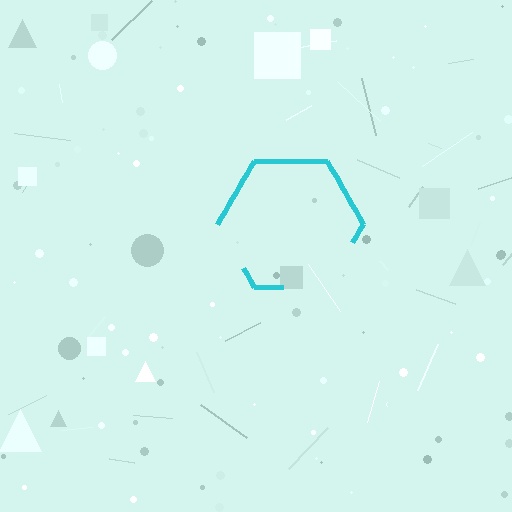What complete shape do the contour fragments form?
The contour fragments form a hexagon.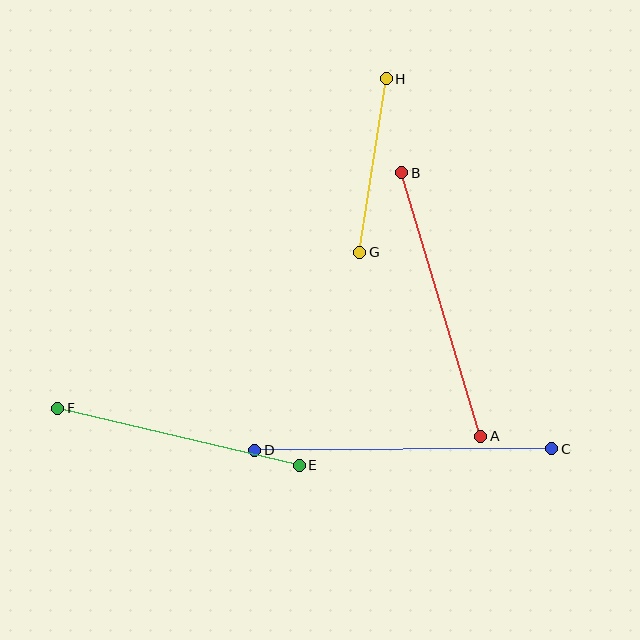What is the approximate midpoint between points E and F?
The midpoint is at approximately (179, 437) pixels.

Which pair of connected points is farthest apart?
Points C and D are farthest apart.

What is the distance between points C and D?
The distance is approximately 297 pixels.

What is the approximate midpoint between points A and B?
The midpoint is at approximately (441, 305) pixels.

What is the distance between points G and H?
The distance is approximately 176 pixels.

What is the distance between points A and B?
The distance is approximately 275 pixels.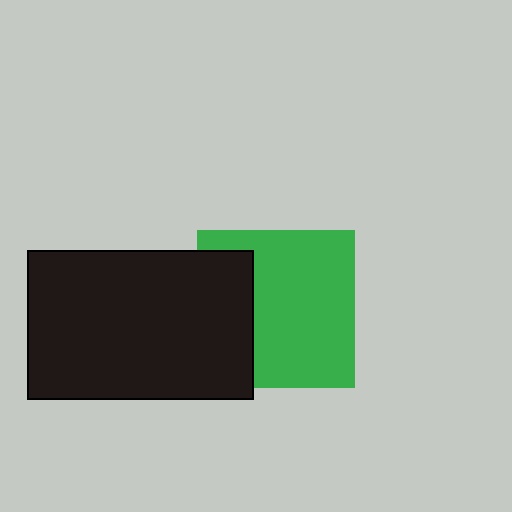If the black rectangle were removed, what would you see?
You would see the complete green square.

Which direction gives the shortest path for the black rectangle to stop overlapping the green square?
Moving left gives the shortest separation.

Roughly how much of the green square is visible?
Most of it is visible (roughly 69%).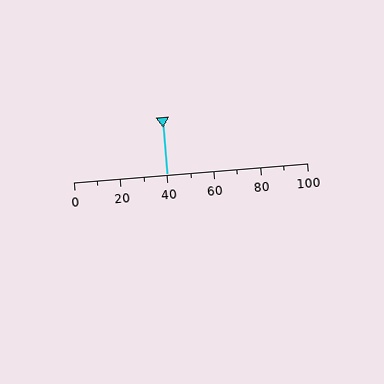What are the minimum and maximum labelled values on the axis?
The axis runs from 0 to 100.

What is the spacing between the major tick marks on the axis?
The major ticks are spaced 20 apart.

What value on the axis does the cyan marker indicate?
The marker indicates approximately 40.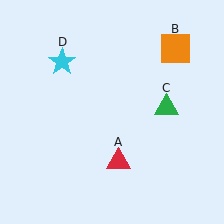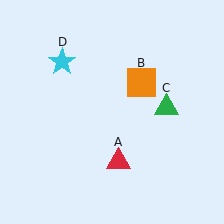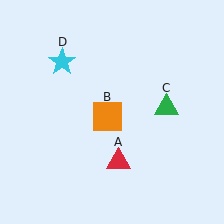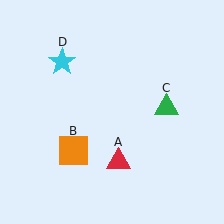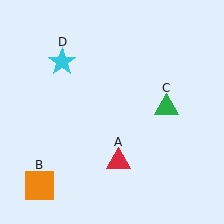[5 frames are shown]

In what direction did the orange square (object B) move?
The orange square (object B) moved down and to the left.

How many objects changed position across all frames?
1 object changed position: orange square (object B).